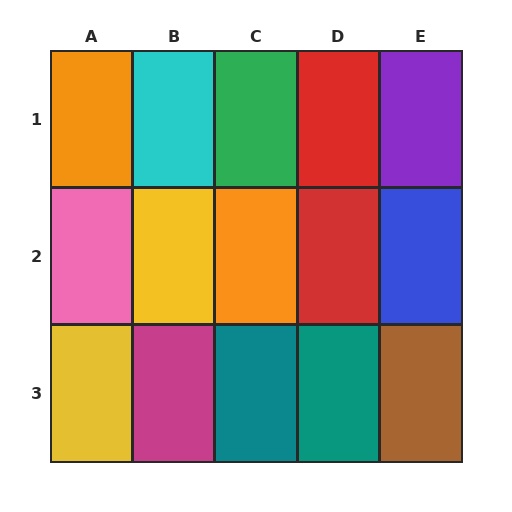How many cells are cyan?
1 cell is cyan.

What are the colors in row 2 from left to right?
Pink, yellow, orange, red, blue.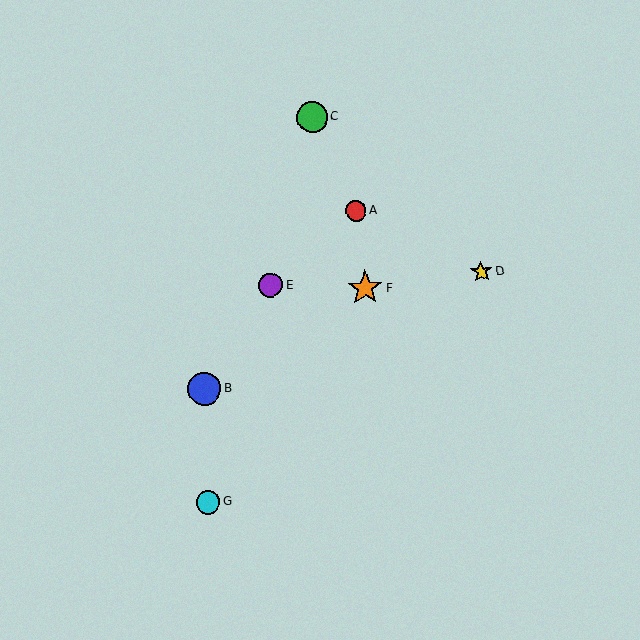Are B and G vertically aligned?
Yes, both are at x≈204.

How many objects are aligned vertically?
2 objects (B, G) are aligned vertically.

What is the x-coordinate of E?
Object E is at x≈271.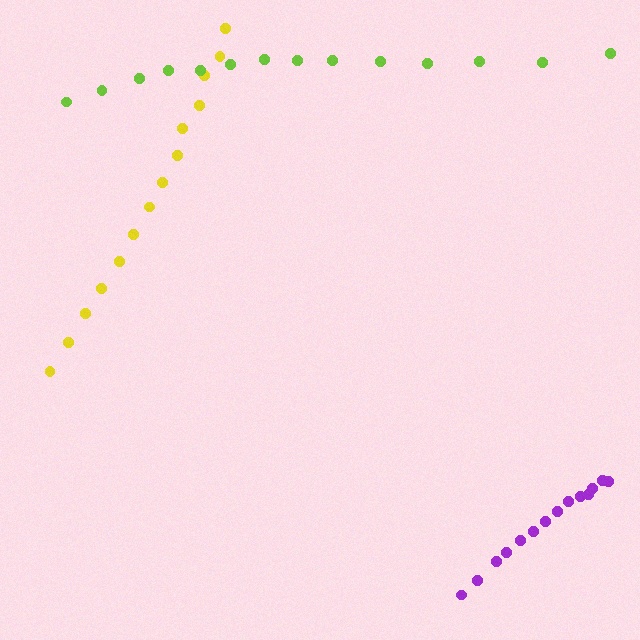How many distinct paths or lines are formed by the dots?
There are 3 distinct paths.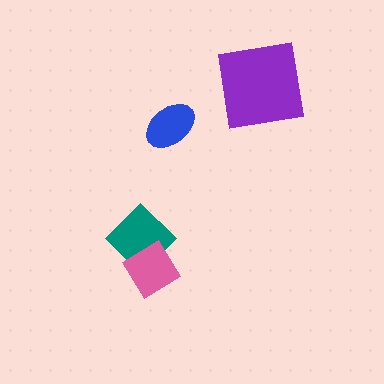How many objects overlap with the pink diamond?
1 object overlaps with the pink diamond.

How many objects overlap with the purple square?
0 objects overlap with the purple square.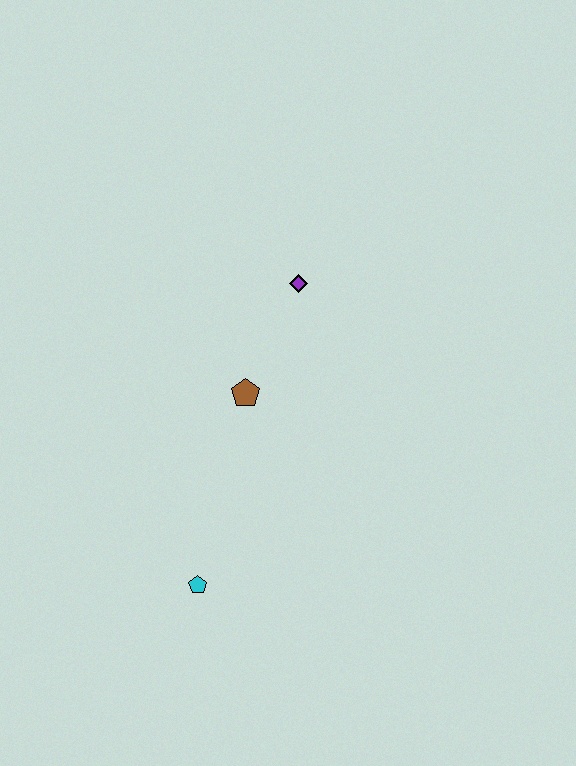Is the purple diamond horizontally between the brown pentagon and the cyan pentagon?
No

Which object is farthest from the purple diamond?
The cyan pentagon is farthest from the purple diamond.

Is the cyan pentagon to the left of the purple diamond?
Yes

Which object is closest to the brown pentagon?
The purple diamond is closest to the brown pentagon.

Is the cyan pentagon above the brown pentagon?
No